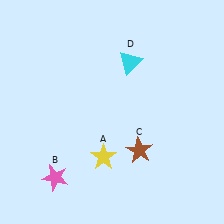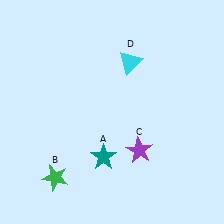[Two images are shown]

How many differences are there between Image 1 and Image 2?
There are 3 differences between the two images.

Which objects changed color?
A changed from yellow to teal. B changed from pink to green. C changed from brown to purple.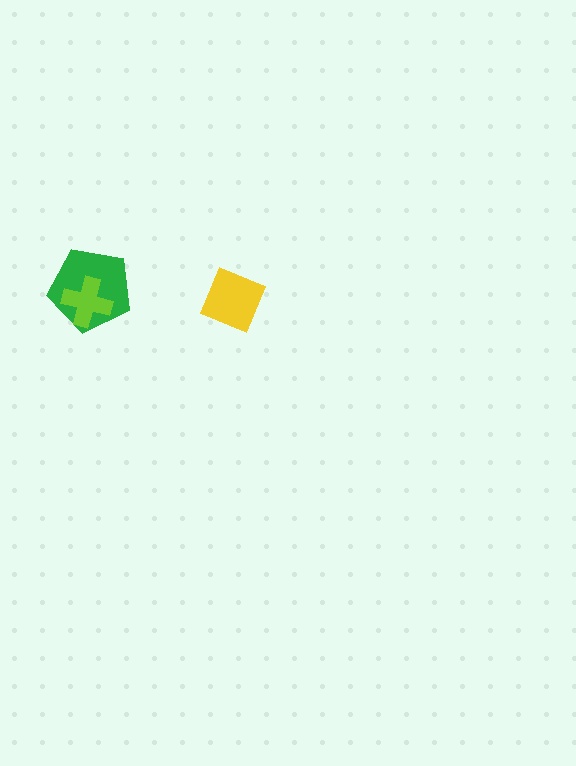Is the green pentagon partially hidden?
Yes, it is partially covered by another shape.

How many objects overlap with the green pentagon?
1 object overlaps with the green pentagon.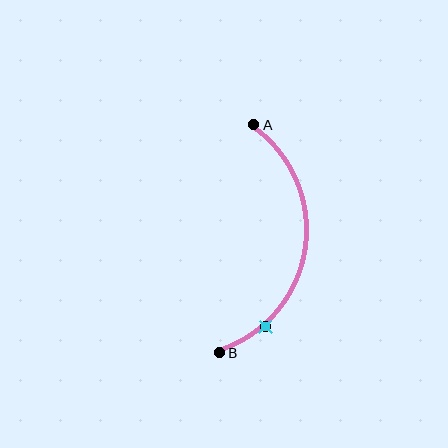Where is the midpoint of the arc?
The arc midpoint is the point on the curve farthest from the straight line joining A and B. It sits to the right of that line.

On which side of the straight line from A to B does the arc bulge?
The arc bulges to the right of the straight line connecting A and B.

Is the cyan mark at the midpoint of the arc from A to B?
No. The cyan mark lies on the arc but is closer to endpoint B. The arc midpoint would be at the point on the curve equidistant along the arc from both A and B.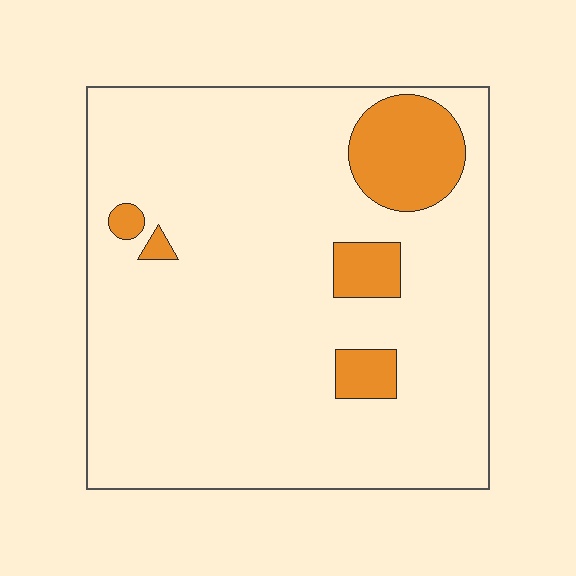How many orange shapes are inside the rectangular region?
5.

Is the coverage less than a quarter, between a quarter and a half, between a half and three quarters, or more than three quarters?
Less than a quarter.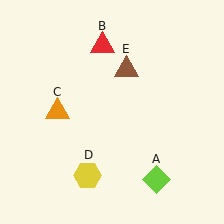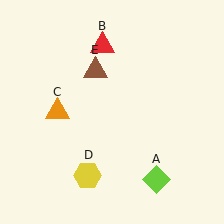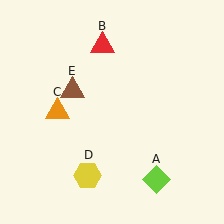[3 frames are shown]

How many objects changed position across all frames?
1 object changed position: brown triangle (object E).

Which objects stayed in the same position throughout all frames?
Lime diamond (object A) and red triangle (object B) and orange triangle (object C) and yellow hexagon (object D) remained stationary.